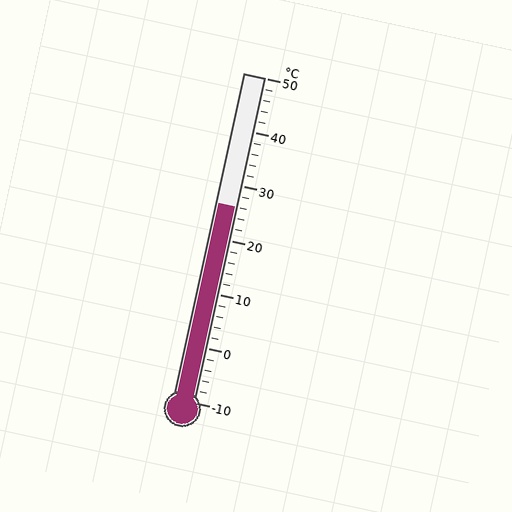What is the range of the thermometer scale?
The thermometer scale ranges from -10°C to 50°C.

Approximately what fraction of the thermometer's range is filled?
The thermometer is filled to approximately 60% of its range.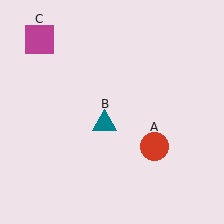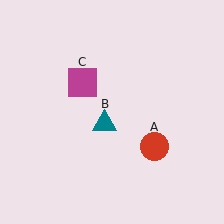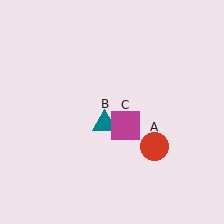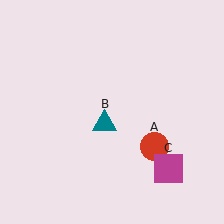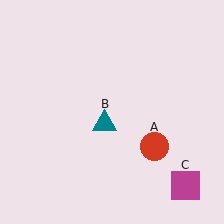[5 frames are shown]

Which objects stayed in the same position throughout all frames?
Red circle (object A) and teal triangle (object B) remained stationary.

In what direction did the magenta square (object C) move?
The magenta square (object C) moved down and to the right.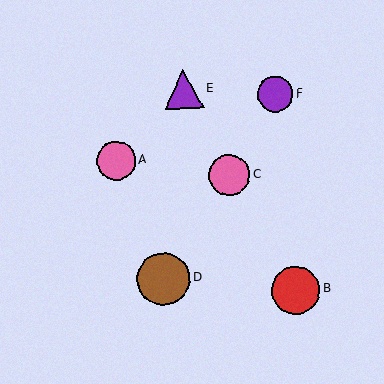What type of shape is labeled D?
Shape D is a brown circle.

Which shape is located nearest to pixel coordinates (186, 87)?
The purple triangle (labeled E) at (184, 89) is nearest to that location.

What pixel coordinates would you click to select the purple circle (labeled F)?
Click at (275, 94) to select the purple circle F.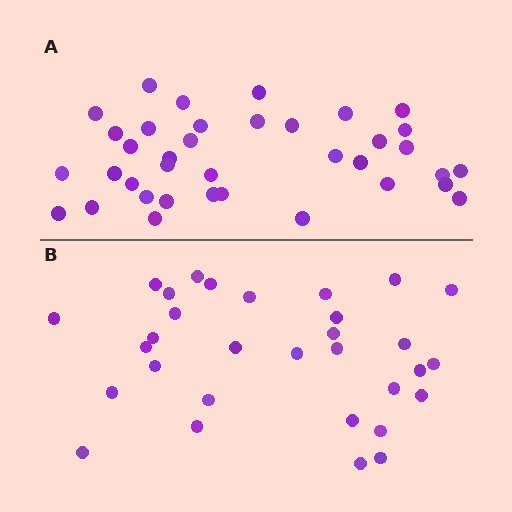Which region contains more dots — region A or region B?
Region A (the top region) has more dots.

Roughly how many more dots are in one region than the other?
Region A has about 6 more dots than region B.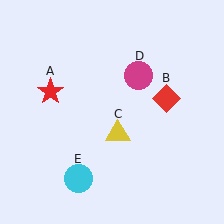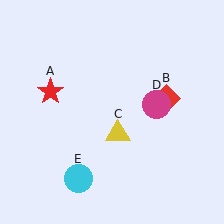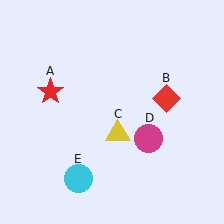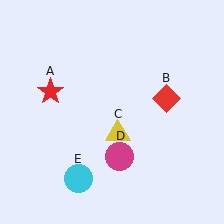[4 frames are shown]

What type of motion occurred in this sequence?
The magenta circle (object D) rotated clockwise around the center of the scene.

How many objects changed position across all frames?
1 object changed position: magenta circle (object D).